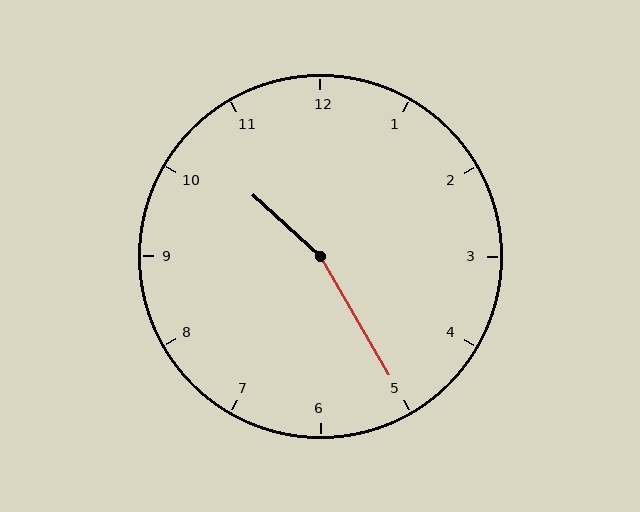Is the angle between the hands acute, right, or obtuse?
It is obtuse.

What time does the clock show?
10:25.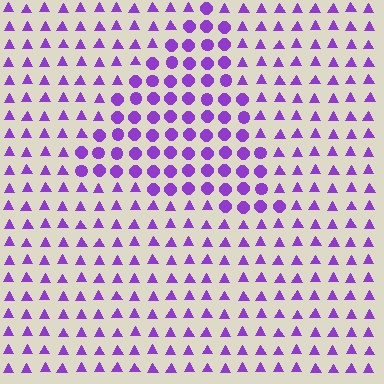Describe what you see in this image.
The image is filled with small purple elements arranged in a uniform grid. A triangle-shaped region contains circles, while the surrounding area contains triangles. The boundary is defined purely by the change in element shape.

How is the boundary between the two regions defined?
The boundary is defined by a change in element shape: circles inside vs. triangles outside. All elements share the same color and spacing.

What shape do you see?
I see a triangle.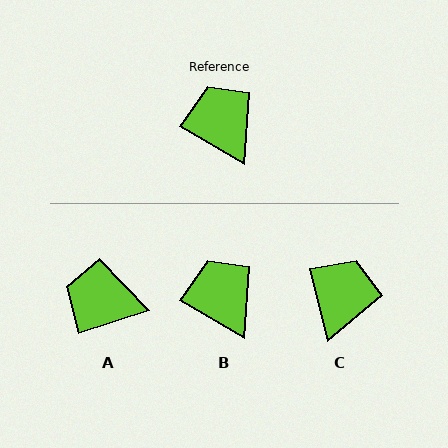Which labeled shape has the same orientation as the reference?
B.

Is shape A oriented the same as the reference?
No, it is off by about 48 degrees.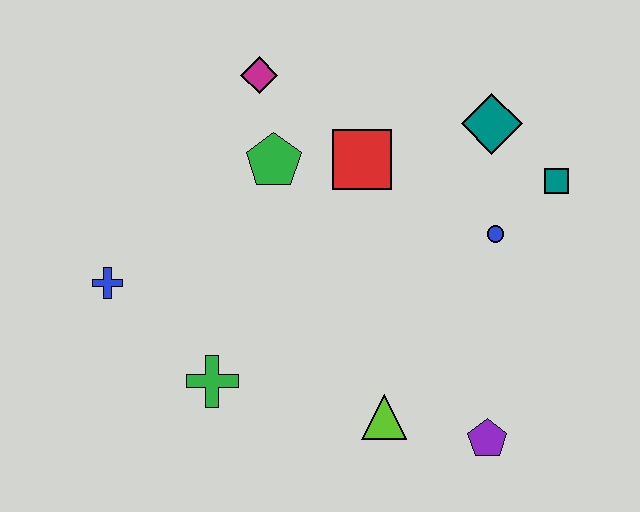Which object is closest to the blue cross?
The green cross is closest to the blue cross.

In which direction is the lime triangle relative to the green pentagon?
The lime triangle is below the green pentagon.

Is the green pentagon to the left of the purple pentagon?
Yes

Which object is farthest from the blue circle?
The blue cross is farthest from the blue circle.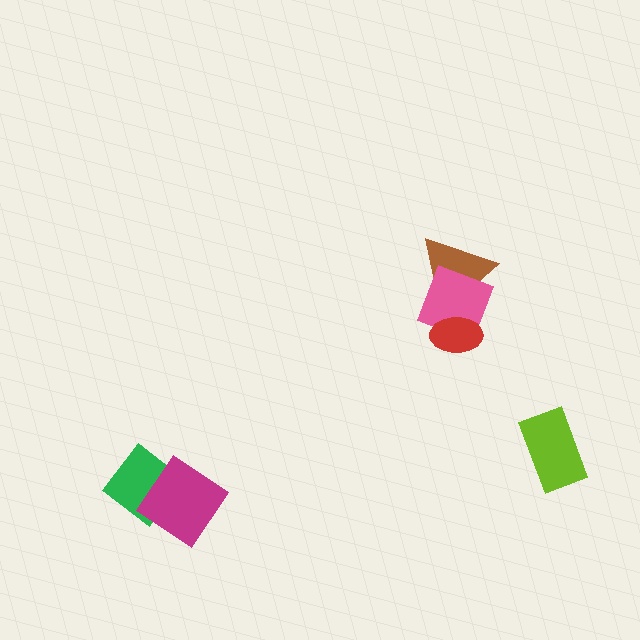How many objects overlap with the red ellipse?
2 objects overlap with the red ellipse.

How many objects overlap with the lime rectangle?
0 objects overlap with the lime rectangle.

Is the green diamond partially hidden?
Yes, it is partially covered by another shape.